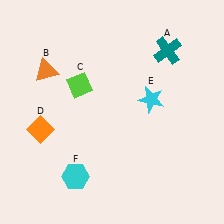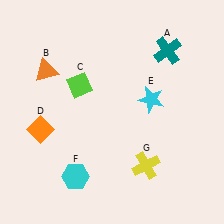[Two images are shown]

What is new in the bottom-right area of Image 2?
A yellow cross (G) was added in the bottom-right area of Image 2.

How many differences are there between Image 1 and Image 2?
There is 1 difference between the two images.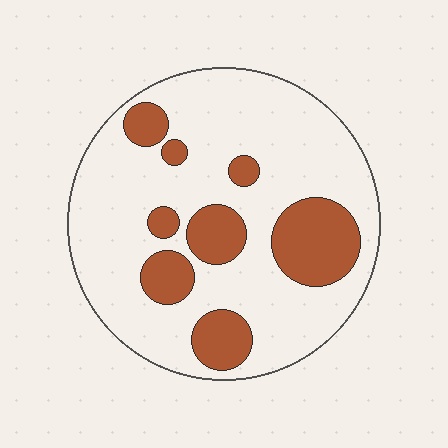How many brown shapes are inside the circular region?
8.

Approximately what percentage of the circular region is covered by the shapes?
Approximately 25%.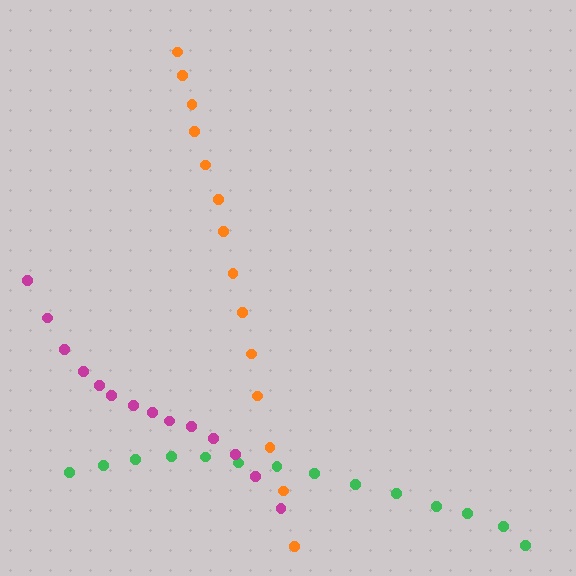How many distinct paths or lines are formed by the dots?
There are 3 distinct paths.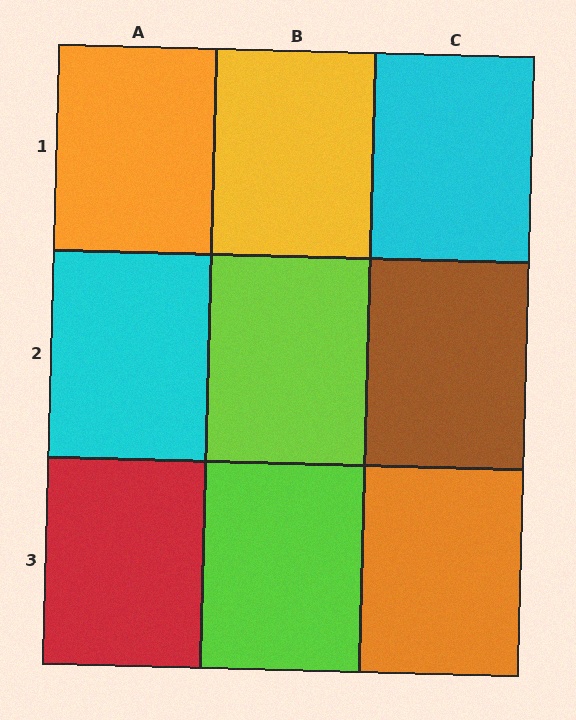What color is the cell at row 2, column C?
Brown.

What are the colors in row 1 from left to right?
Orange, yellow, cyan.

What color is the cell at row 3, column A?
Red.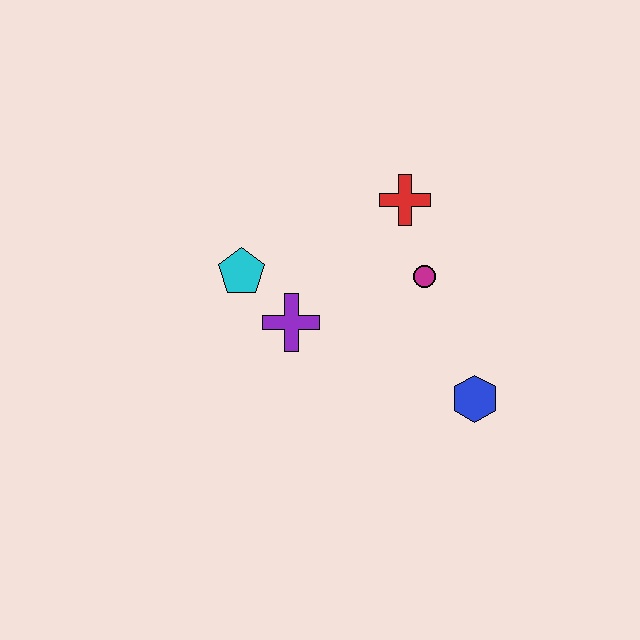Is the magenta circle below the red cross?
Yes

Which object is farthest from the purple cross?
The blue hexagon is farthest from the purple cross.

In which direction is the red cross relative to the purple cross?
The red cross is above the purple cross.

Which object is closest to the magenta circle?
The red cross is closest to the magenta circle.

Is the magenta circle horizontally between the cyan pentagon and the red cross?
No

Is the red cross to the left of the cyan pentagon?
No